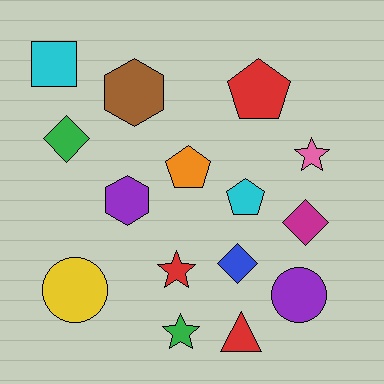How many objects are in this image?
There are 15 objects.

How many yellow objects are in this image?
There is 1 yellow object.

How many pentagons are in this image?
There are 3 pentagons.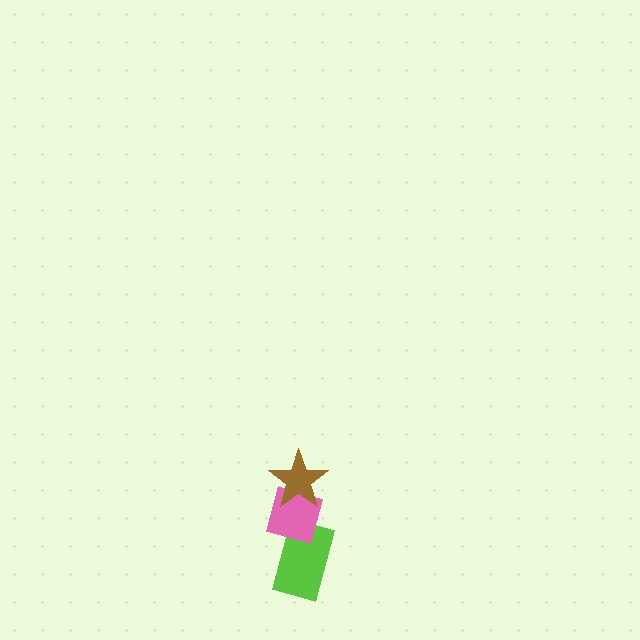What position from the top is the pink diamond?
The pink diamond is 2nd from the top.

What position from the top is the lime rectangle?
The lime rectangle is 3rd from the top.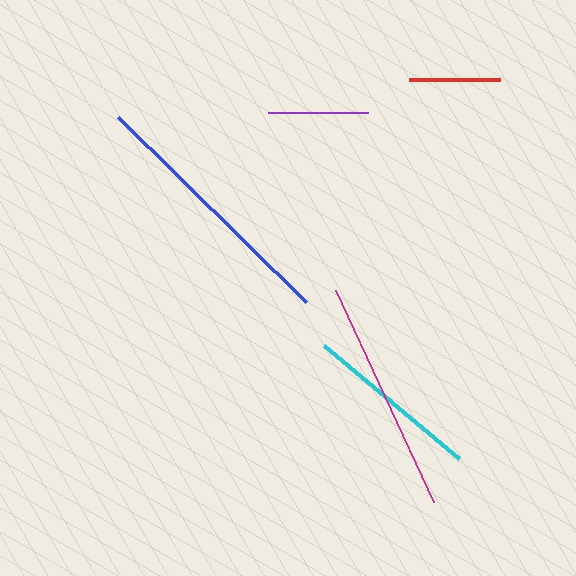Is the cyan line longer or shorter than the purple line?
The cyan line is longer than the purple line.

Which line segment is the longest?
The blue line is the longest at approximately 264 pixels.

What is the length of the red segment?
The red segment is approximately 91 pixels long.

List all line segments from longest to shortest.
From longest to shortest: blue, magenta, cyan, purple, red.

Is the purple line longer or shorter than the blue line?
The blue line is longer than the purple line.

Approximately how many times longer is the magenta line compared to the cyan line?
The magenta line is approximately 1.3 times the length of the cyan line.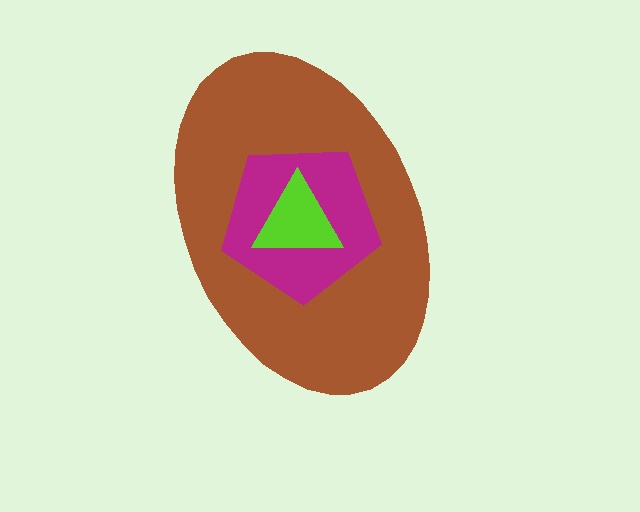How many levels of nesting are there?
3.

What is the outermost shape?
The brown ellipse.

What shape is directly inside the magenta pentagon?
The lime triangle.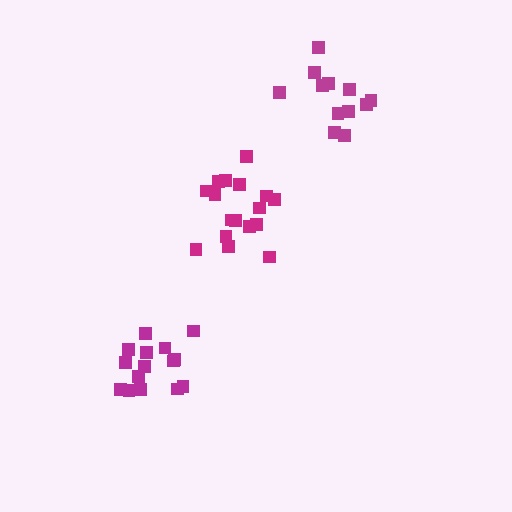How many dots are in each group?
Group 1: 16 dots, Group 2: 17 dots, Group 3: 12 dots (45 total).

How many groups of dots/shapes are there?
There are 3 groups.